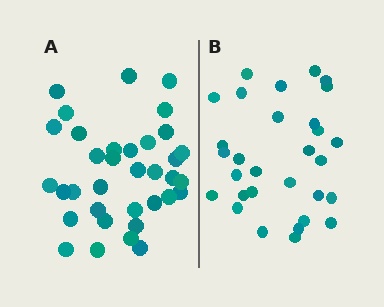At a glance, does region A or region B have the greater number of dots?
Region A (the left region) has more dots.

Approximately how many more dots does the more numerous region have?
Region A has about 5 more dots than region B.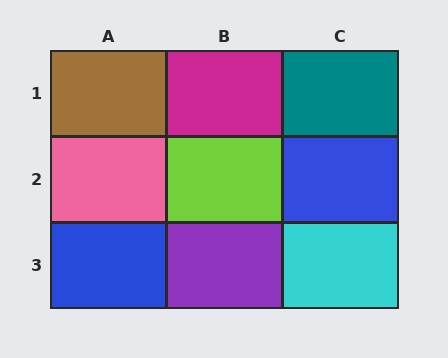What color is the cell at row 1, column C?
Teal.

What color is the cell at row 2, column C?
Blue.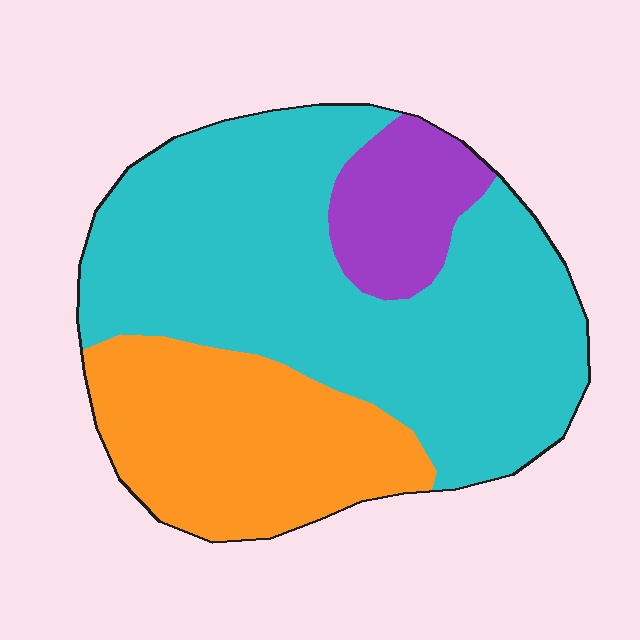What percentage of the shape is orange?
Orange covers about 30% of the shape.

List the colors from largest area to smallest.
From largest to smallest: cyan, orange, purple.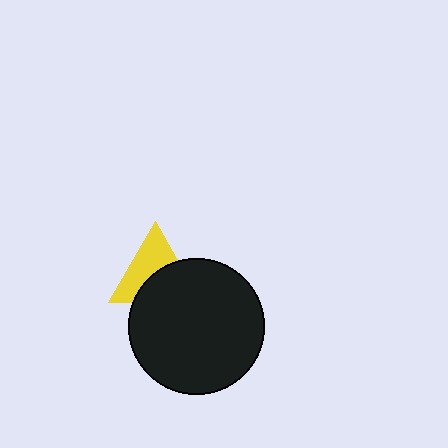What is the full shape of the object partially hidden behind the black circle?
The partially hidden object is a yellow triangle.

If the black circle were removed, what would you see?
You would see the complete yellow triangle.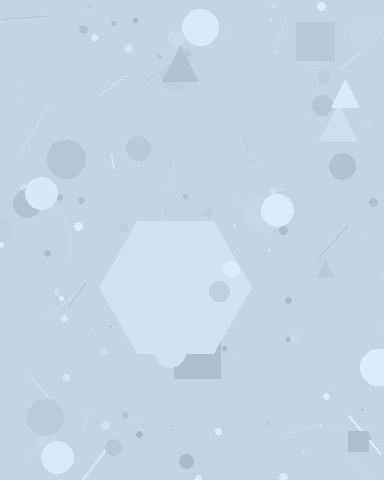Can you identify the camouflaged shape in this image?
The camouflaged shape is a hexagon.